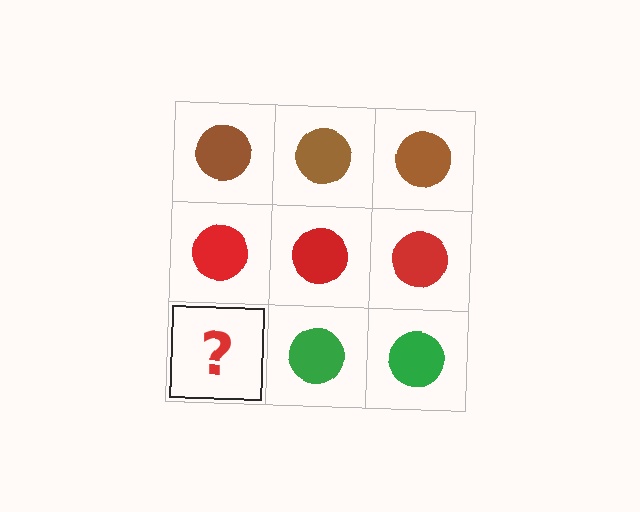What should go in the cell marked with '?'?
The missing cell should contain a green circle.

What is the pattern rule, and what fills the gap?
The rule is that each row has a consistent color. The gap should be filled with a green circle.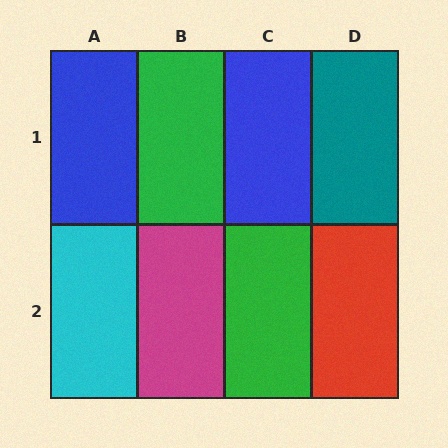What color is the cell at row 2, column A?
Cyan.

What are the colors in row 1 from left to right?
Blue, green, blue, teal.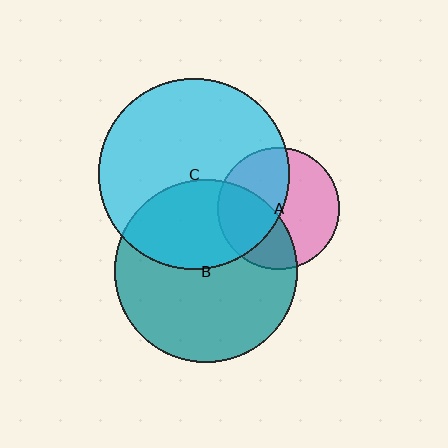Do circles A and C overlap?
Yes.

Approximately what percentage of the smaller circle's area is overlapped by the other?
Approximately 45%.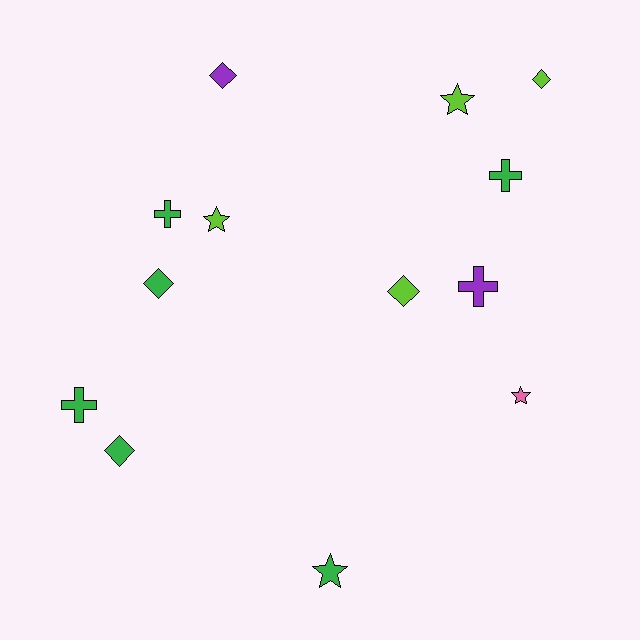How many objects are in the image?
There are 13 objects.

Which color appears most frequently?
Green, with 6 objects.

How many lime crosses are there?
There are no lime crosses.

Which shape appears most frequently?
Diamond, with 5 objects.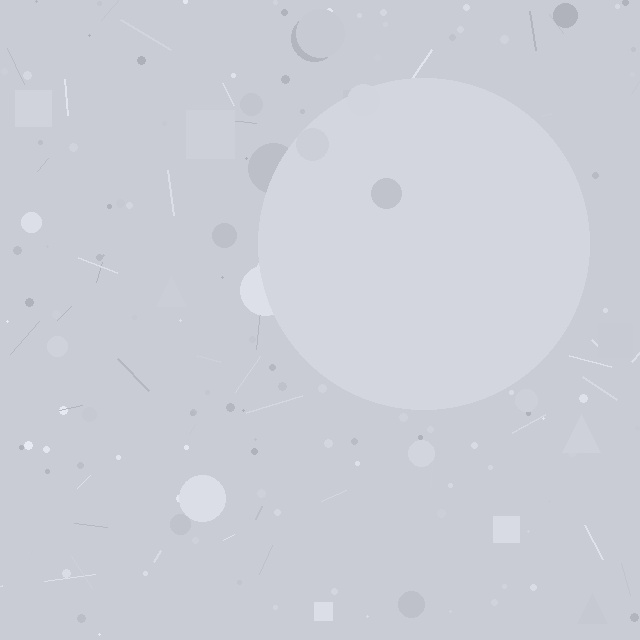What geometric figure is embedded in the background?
A circle is embedded in the background.